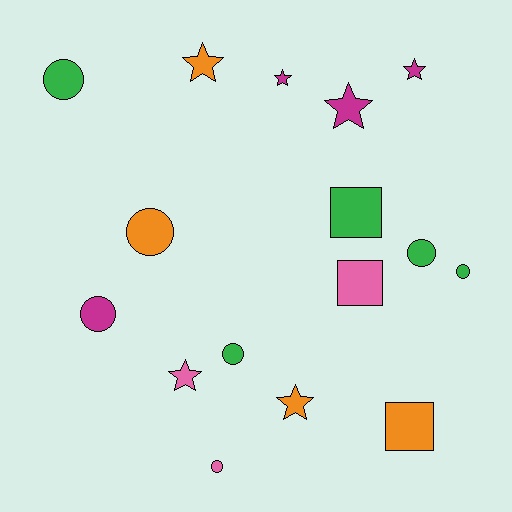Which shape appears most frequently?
Circle, with 7 objects.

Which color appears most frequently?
Green, with 5 objects.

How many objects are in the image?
There are 16 objects.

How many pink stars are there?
There is 1 pink star.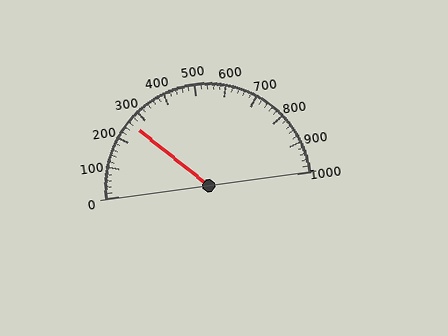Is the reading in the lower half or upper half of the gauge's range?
The reading is in the lower half of the range (0 to 1000).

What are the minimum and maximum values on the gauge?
The gauge ranges from 0 to 1000.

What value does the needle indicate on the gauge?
The needle indicates approximately 260.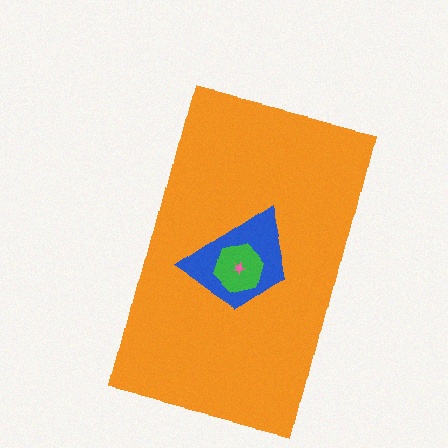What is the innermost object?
The pink star.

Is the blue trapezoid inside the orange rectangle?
Yes.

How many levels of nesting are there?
4.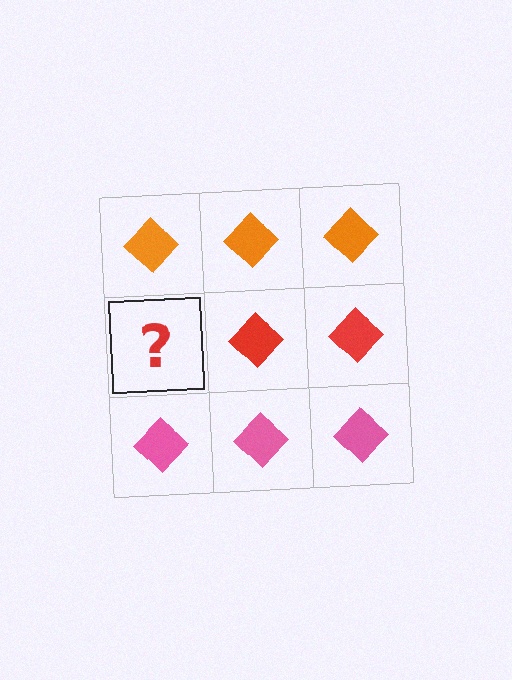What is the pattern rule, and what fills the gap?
The rule is that each row has a consistent color. The gap should be filled with a red diamond.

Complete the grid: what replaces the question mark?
The question mark should be replaced with a red diamond.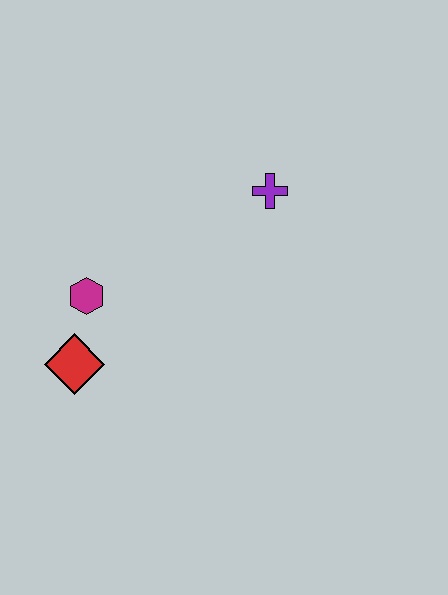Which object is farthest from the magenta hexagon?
The purple cross is farthest from the magenta hexagon.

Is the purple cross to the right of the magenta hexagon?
Yes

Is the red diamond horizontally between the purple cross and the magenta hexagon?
No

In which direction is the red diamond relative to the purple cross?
The red diamond is to the left of the purple cross.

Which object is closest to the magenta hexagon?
The red diamond is closest to the magenta hexagon.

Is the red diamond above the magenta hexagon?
No